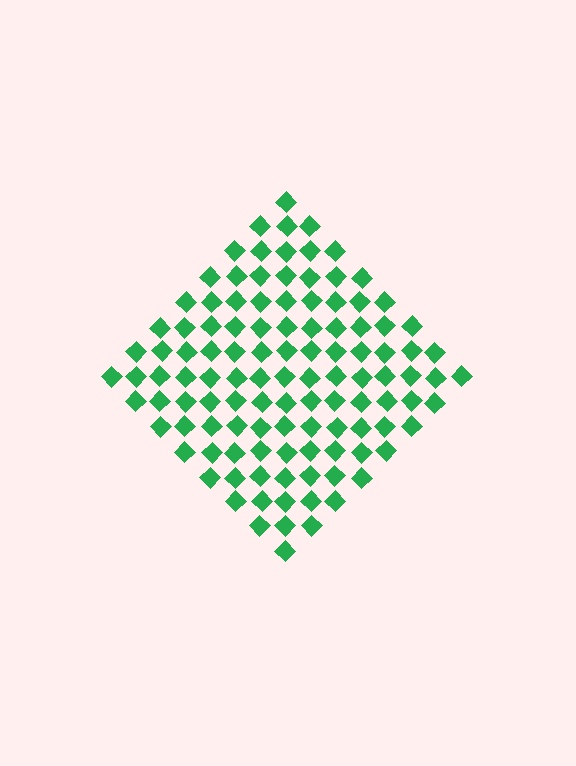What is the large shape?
The large shape is a diamond.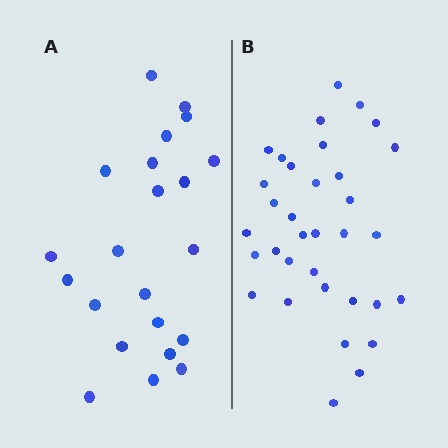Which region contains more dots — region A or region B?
Region B (the right region) has more dots.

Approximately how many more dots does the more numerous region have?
Region B has roughly 12 or so more dots than region A.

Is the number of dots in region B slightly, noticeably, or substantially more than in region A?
Region B has substantially more. The ratio is roughly 1.5 to 1.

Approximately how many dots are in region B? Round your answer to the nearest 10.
About 30 dots. (The exact count is 34, which rounds to 30.)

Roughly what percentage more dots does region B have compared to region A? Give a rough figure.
About 55% more.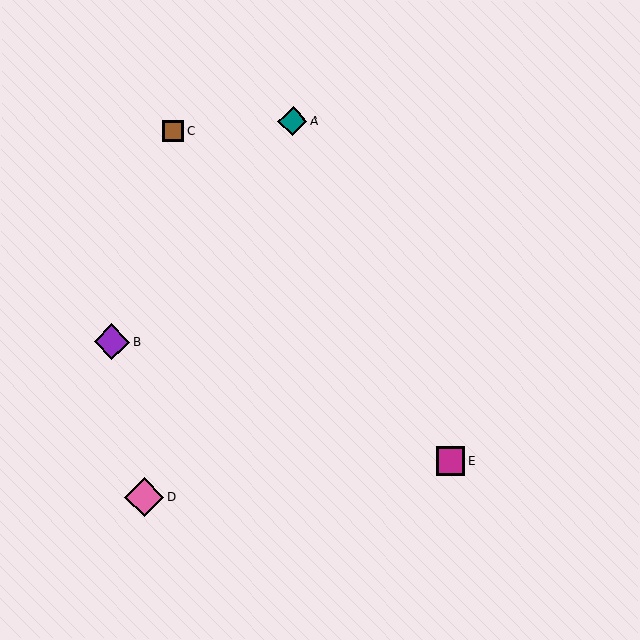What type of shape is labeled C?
Shape C is a brown square.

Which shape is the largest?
The pink diamond (labeled D) is the largest.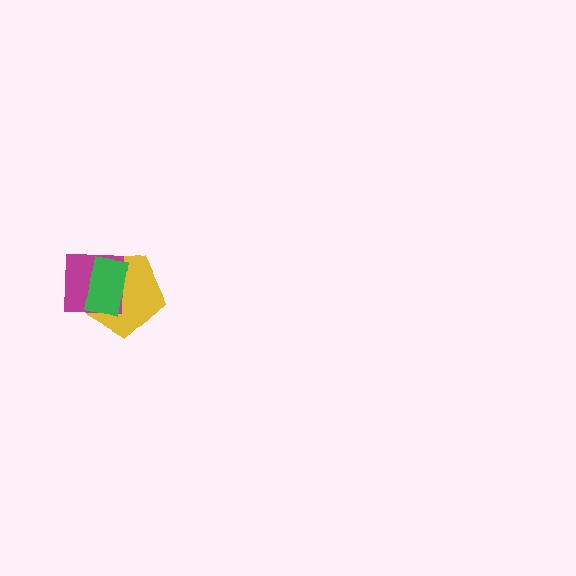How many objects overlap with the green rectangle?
2 objects overlap with the green rectangle.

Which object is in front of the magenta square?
The green rectangle is in front of the magenta square.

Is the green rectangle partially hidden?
No, no other shape covers it.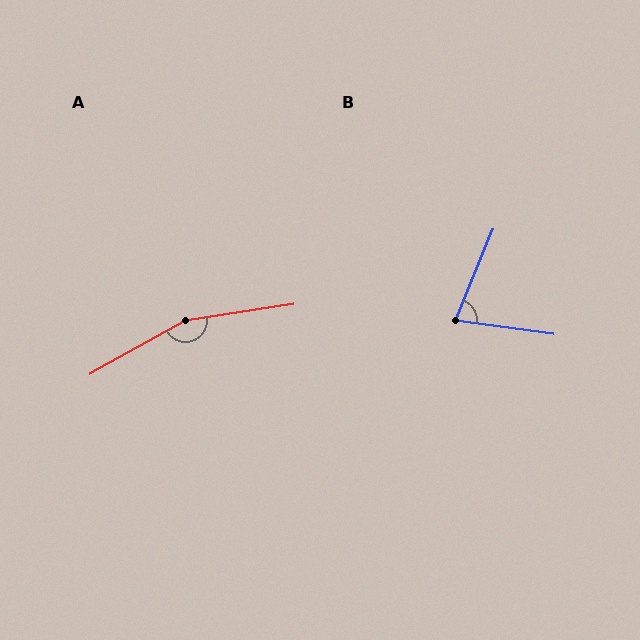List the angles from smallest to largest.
B (75°), A (160°).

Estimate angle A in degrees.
Approximately 160 degrees.